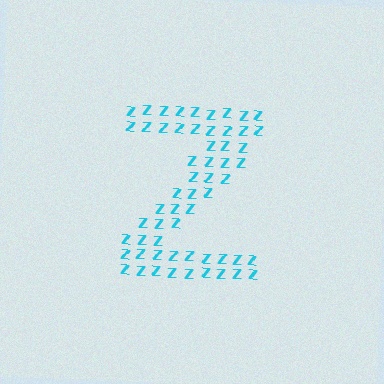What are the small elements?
The small elements are letter Z's.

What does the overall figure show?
The overall figure shows the letter Z.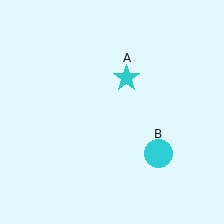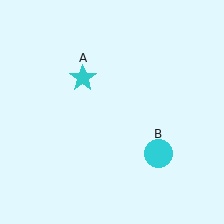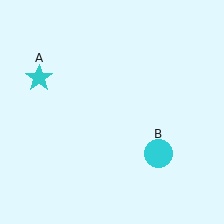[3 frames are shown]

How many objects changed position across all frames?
1 object changed position: cyan star (object A).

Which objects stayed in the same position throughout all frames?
Cyan circle (object B) remained stationary.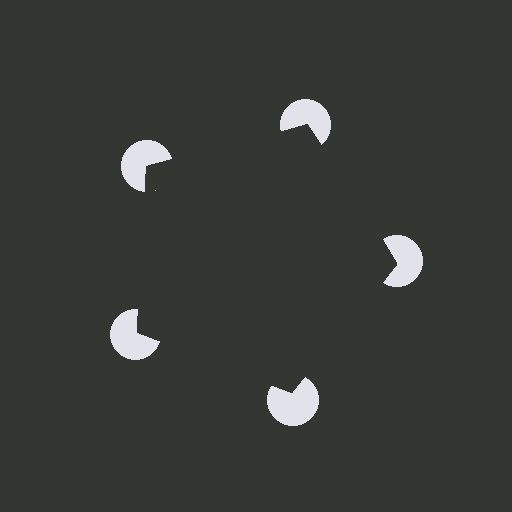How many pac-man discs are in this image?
There are 5 — one at each vertex of the illusory pentagon.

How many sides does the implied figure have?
5 sides.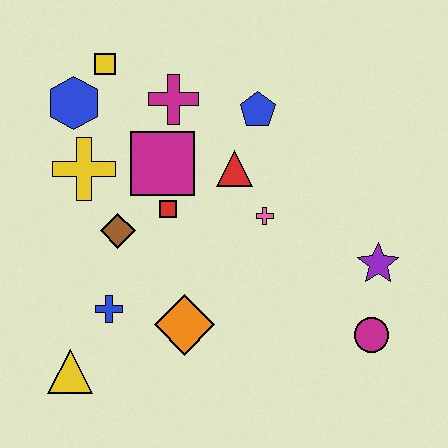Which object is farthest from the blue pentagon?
The yellow triangle is farthest from the blue pentagon.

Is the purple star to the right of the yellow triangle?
Yes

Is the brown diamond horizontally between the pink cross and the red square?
No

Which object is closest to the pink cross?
The red triangle is closest to the pink cross.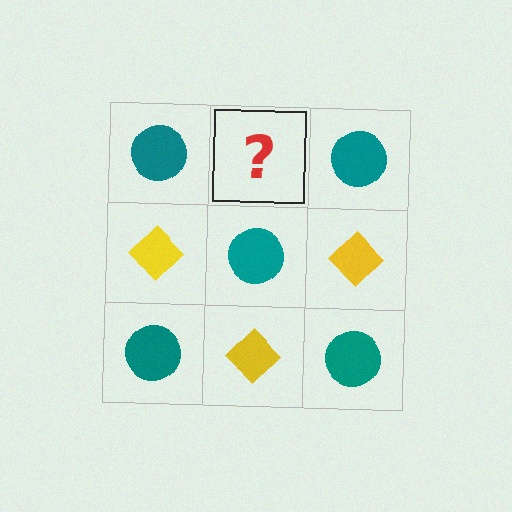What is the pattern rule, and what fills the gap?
The rule is that it alternates teal circle and yellow diamond in a checkerboard pattern. The gap should be filled with a yellow diamond.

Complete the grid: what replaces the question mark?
The question mark should be replaced with a yellow diamond.